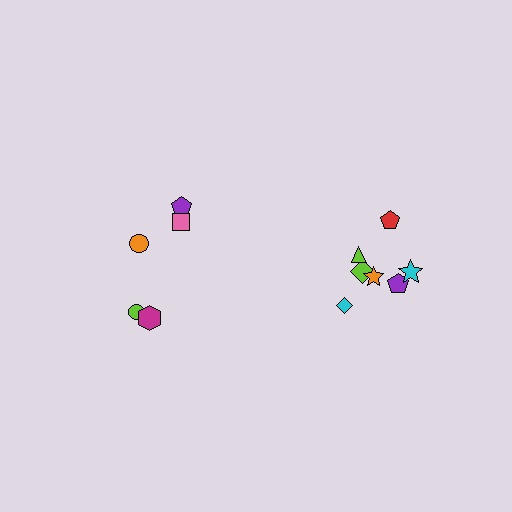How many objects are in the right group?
There are 7 objects.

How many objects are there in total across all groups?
There are 12 objects.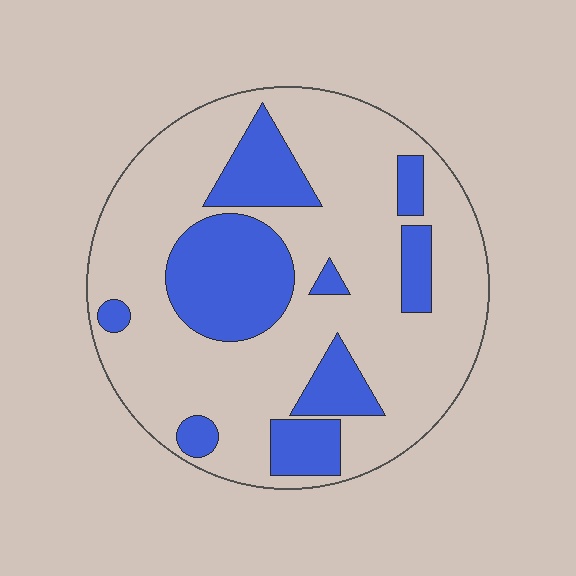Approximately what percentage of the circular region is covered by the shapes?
Approximately 30%.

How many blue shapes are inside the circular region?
9.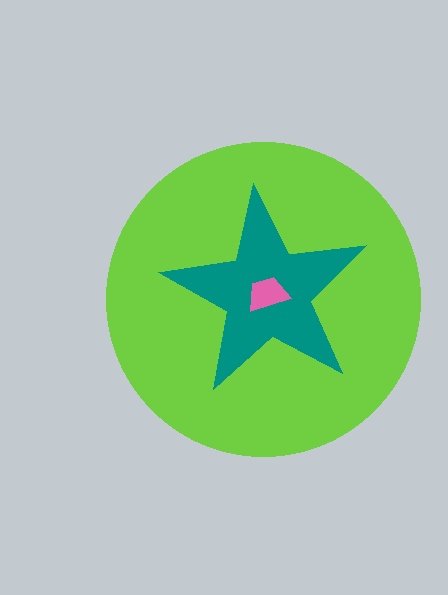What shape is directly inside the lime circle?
The teal star.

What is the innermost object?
The pink trapezoid.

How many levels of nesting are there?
3.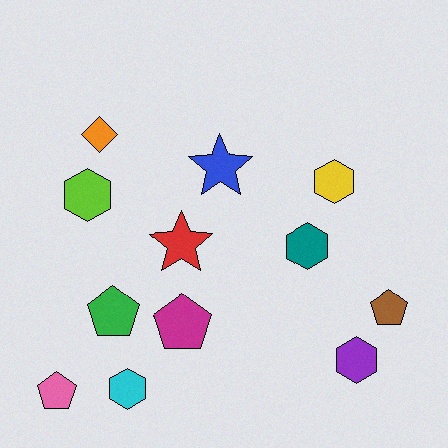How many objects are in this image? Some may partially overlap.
There are 12 objects.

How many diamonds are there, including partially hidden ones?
There is 1 diamond.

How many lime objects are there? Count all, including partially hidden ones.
There is 1 lime object.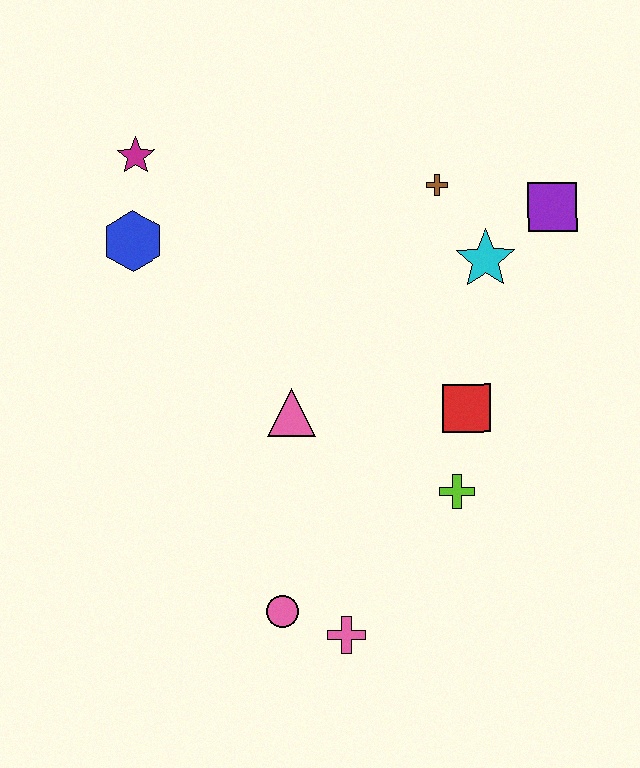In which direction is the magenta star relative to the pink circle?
The magenta star is above the pink circle.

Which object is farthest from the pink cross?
The magenta star is farthest from the pink cross.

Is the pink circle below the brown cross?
Yes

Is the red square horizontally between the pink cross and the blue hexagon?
No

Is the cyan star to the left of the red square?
No